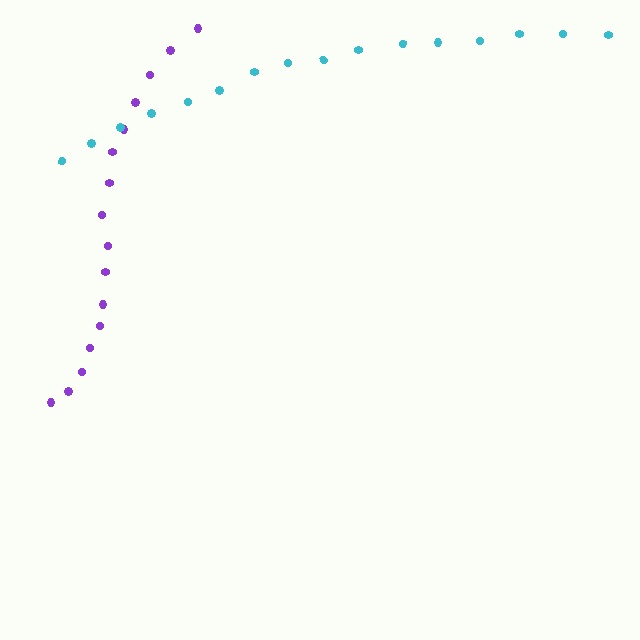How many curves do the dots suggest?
There are 2 distinct paths.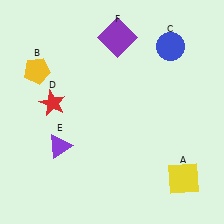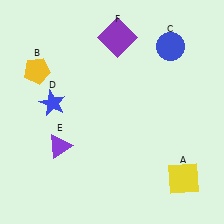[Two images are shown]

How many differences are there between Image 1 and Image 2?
There is 1 difference between the two images.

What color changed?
The star (D) changed from red in Image 1 to blue in Image 2.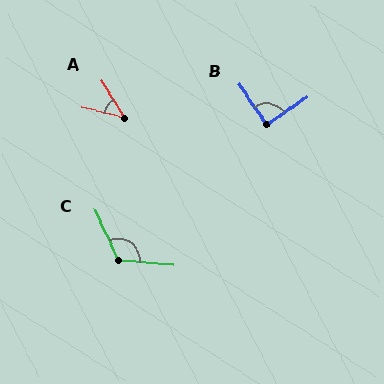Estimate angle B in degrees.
Approximately 90 degrees.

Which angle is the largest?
C, at approximately 120 degrees.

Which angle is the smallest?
A, at approximately 46 degrees.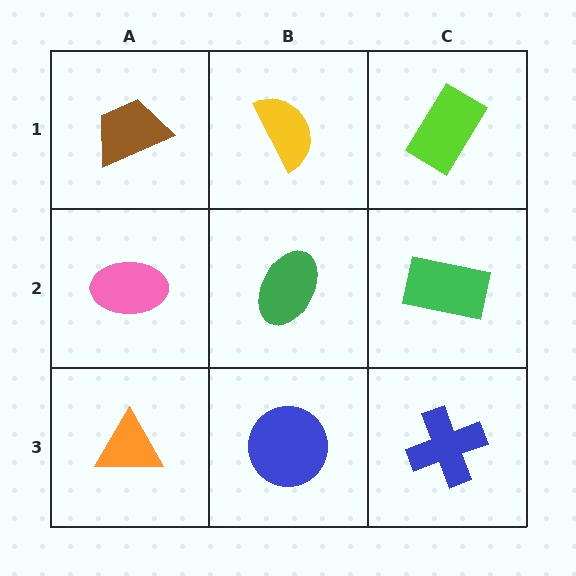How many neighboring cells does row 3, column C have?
2.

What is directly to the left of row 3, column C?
A blue circle.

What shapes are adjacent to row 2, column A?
A brown trapezoid (row 1, column A), an orange triangle (row 3, column A), a green ellipse (row 2, column B).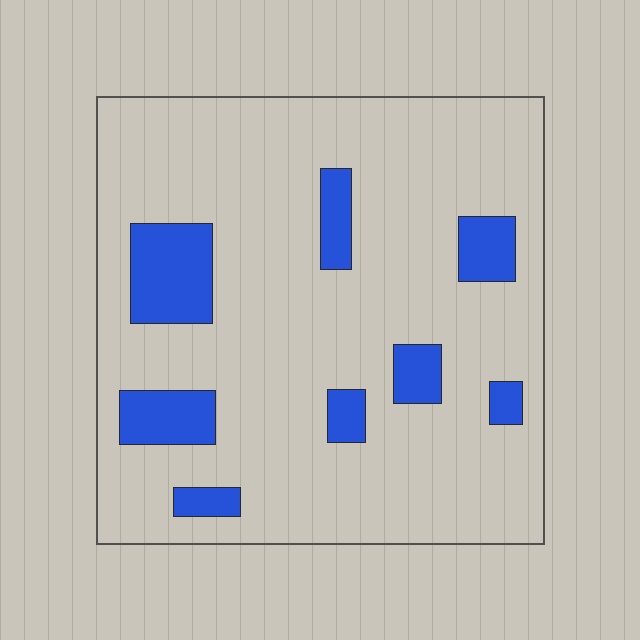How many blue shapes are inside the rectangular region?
8.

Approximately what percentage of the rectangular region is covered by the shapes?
Approximately 15%.